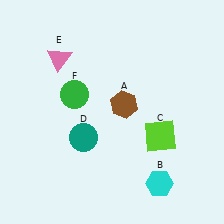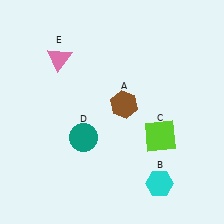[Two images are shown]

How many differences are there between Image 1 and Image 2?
There is 1 difference between the two images.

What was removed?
The green circle (F) was removed in Image 2.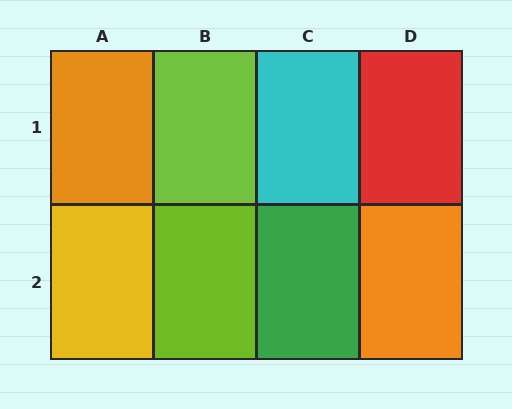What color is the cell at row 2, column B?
Lime.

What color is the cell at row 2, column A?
Yellow.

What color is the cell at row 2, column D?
Orange.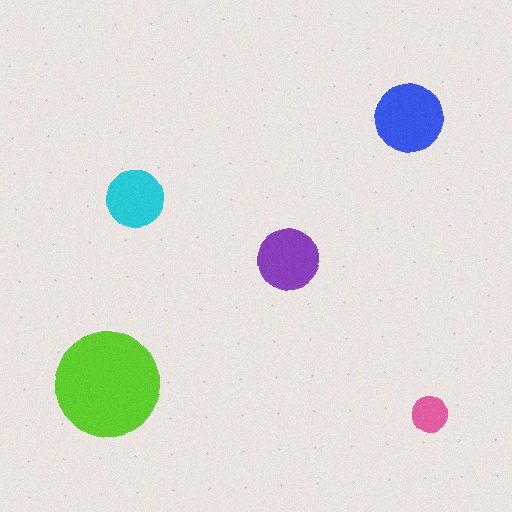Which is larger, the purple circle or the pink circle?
The purple one.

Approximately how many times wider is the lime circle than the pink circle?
About 3 times wider.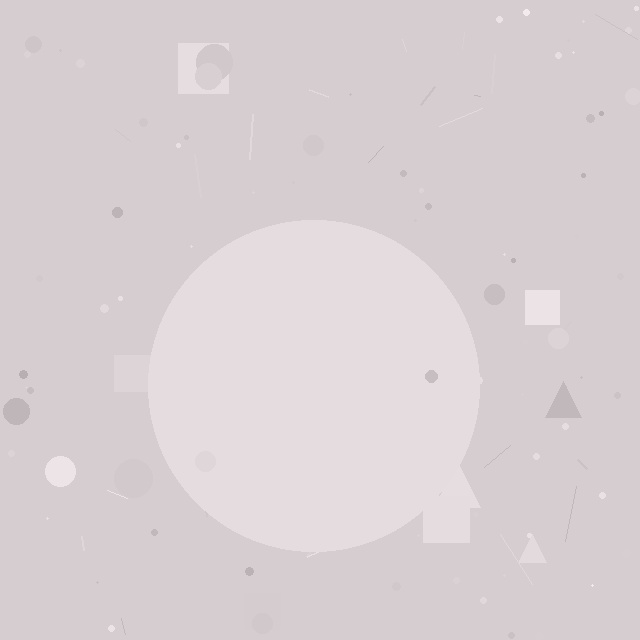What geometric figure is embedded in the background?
A circle is embedded in the background.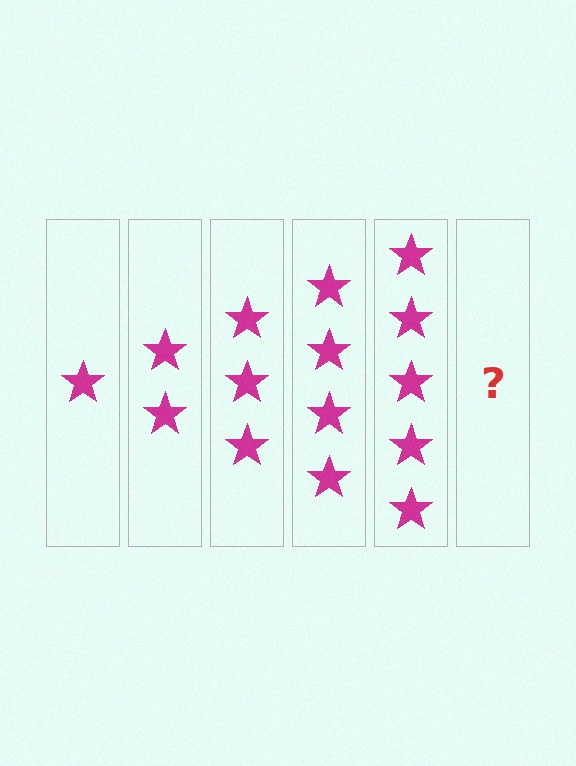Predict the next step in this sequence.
The next step is 6 stars.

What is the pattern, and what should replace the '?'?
The pattern is that each step adds one more star. The '?' should be 6 stars.